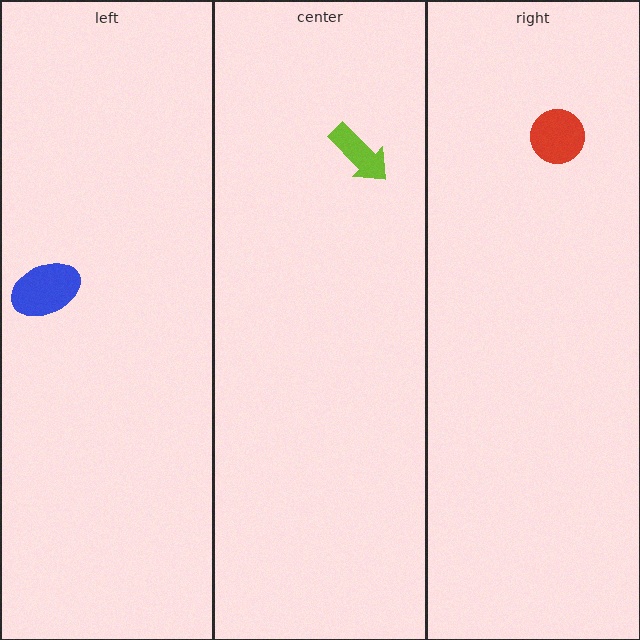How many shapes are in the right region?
1.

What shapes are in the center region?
The lime arrow.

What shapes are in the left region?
The blue ellipse.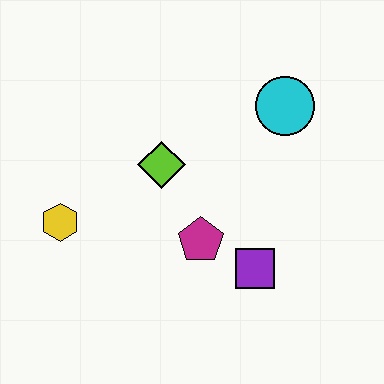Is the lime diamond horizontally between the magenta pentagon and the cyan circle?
No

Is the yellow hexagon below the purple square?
No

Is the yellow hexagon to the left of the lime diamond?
Yes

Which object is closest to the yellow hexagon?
The lime diamond is closest to the yellow hexagon.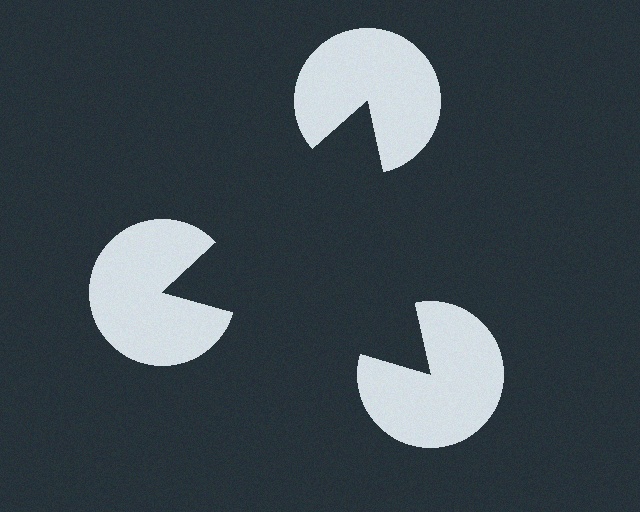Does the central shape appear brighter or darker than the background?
It typically appears slightly darker than the background, even though no actual brightness change is drawn.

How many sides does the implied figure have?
3 sides.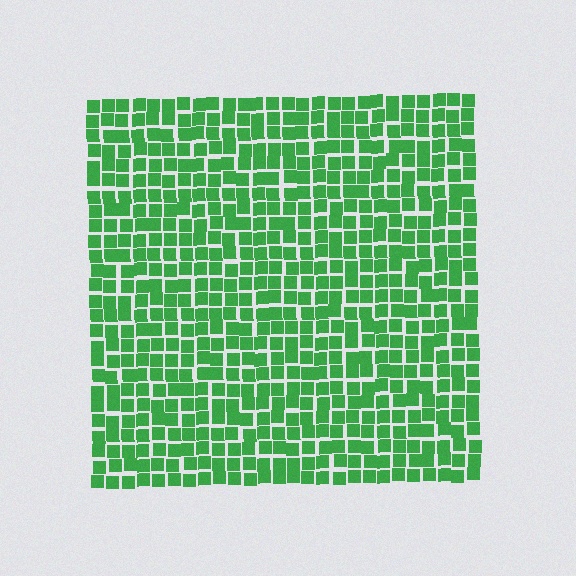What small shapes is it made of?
It is made of small squares.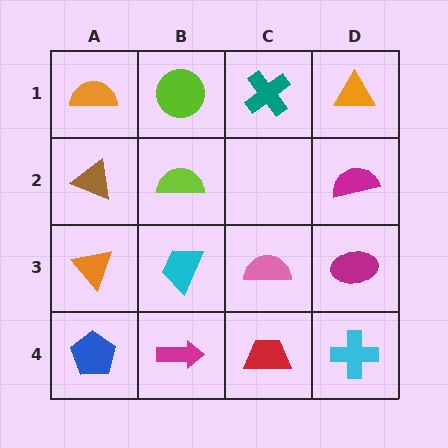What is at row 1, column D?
An orange triangle.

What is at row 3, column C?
A pink semicircle.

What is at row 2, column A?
A brown triangle.